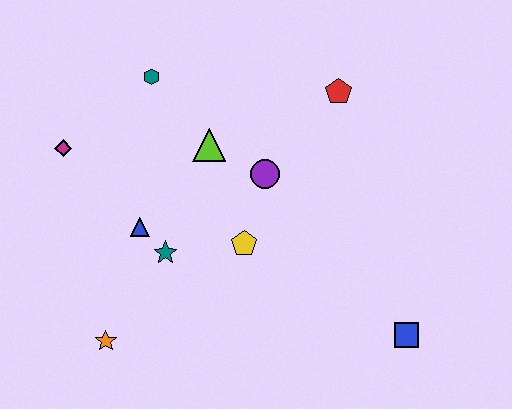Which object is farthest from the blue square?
The magenta diamond is farthest from the blue square.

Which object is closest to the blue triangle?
The teal star is closest to the blue triangle.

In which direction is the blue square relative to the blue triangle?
The blue square is to the right of the blue triangle.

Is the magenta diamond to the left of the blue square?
Yes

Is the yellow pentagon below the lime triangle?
Yes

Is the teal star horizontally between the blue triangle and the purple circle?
Yes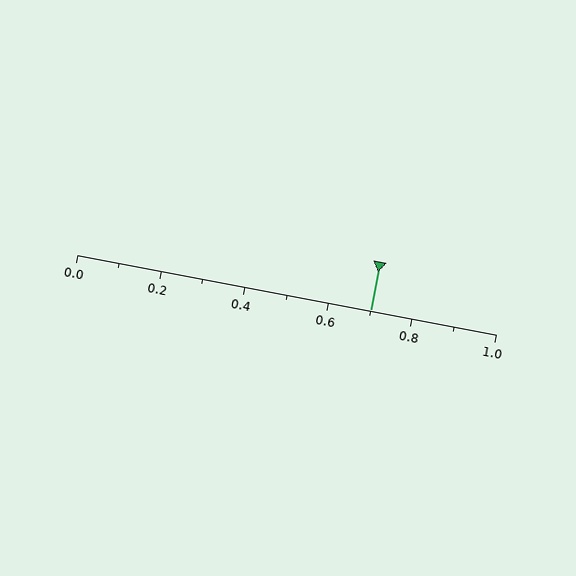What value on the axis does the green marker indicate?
The marker indicates approximately 0.7.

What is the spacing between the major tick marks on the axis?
The major ticks are spaced 0.2 apart.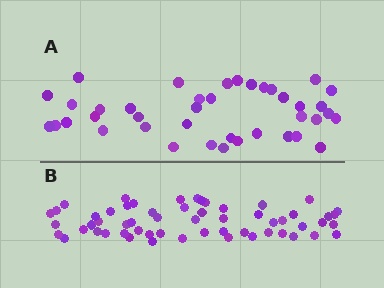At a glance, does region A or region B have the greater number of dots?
Region B (the bottom region) has more dots.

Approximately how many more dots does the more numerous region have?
Region B has approximately 20 more dots than region A.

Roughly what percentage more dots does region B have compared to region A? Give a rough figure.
About 45% more.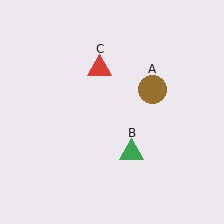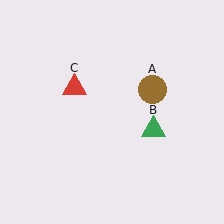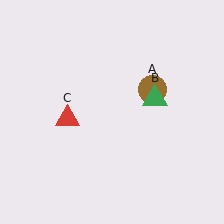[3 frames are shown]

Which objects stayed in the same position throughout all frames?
Brown circle (object A) remained stationary.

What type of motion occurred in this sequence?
The green triangle (object B), red triangle (object C) rotated counterclockwise around the center of the scene.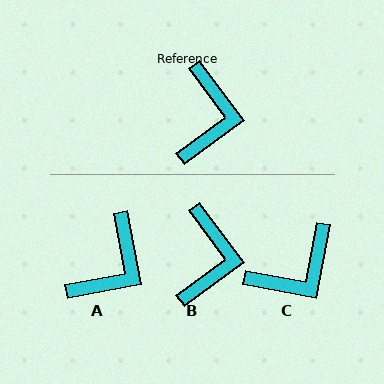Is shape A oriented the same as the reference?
No, it is off by about 26 degrees.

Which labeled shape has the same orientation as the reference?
B.